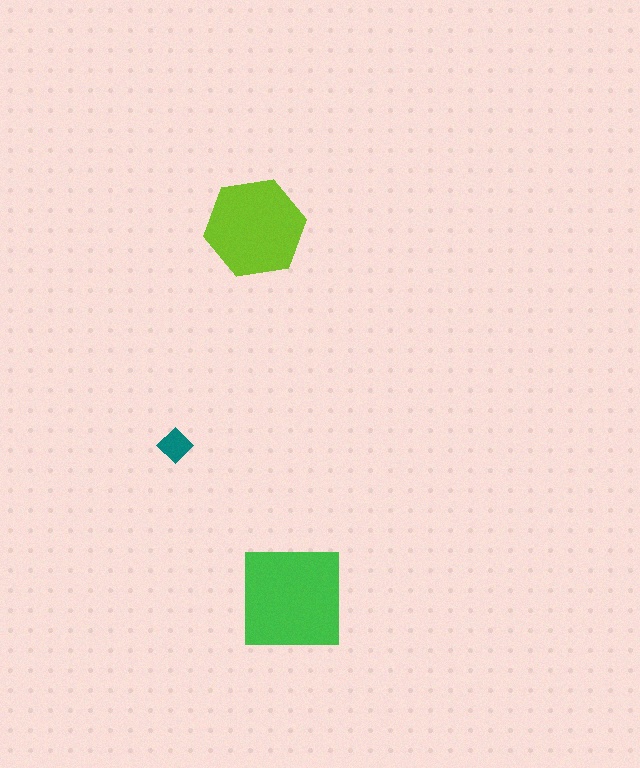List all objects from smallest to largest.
The teal diamond, the lime hexagon, the green square.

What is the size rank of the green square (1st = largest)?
1st.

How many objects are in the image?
There are 3 objects in the image.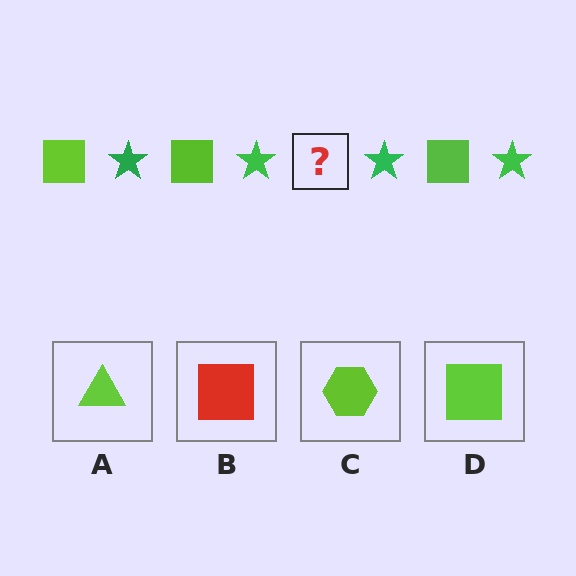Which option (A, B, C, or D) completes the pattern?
D.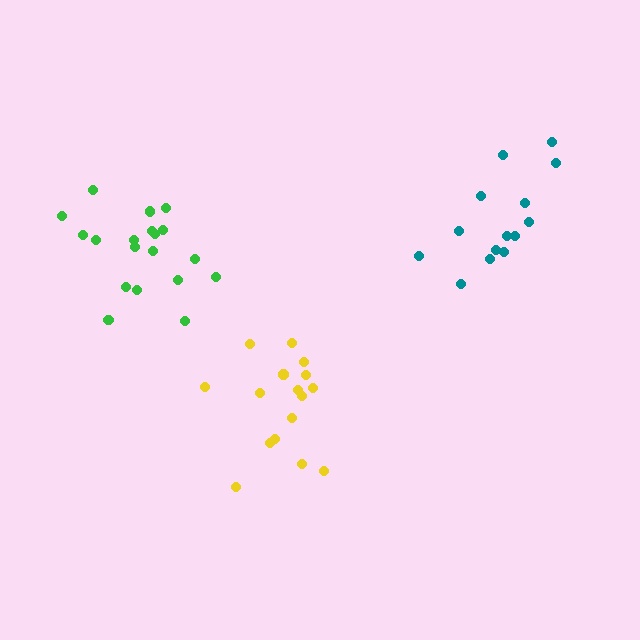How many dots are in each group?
Group 1: 16 dots, Group 2: 19 dots, Group 3: 14 dots (49 total).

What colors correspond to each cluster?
The clusters are colored: yellow, green, teal.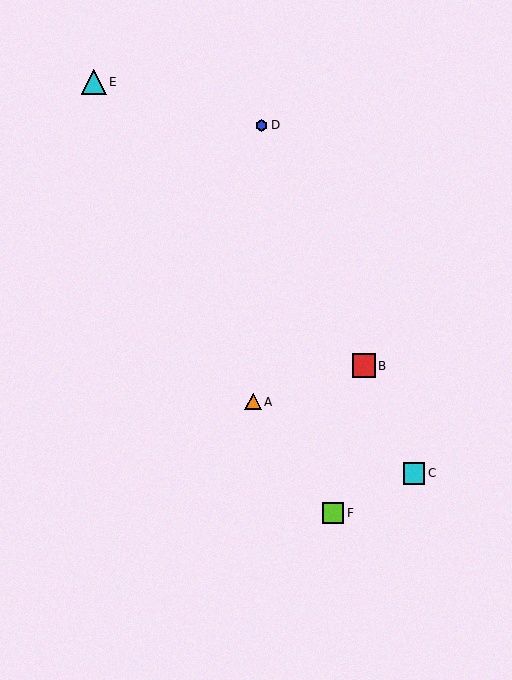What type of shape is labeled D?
Shape D is a blue hexagon.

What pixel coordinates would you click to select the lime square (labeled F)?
Click at (333, 513) to select the lime square F.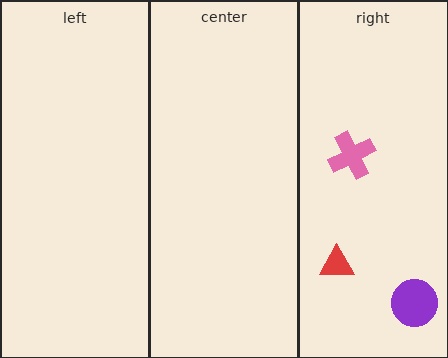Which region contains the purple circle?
The right region.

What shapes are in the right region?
The pink cross, the purple circle, the red triangle.